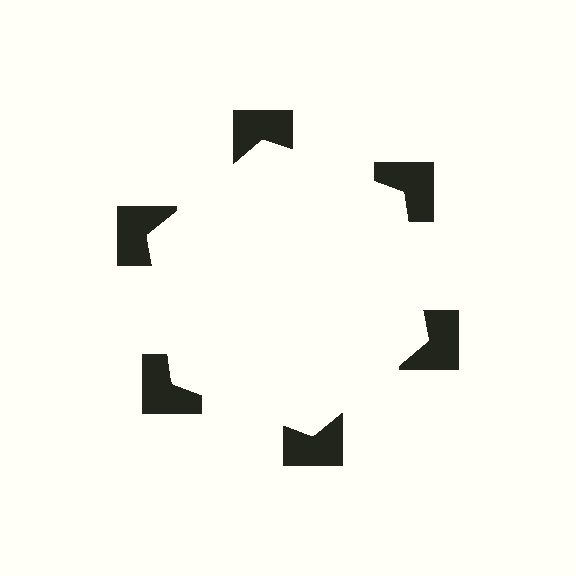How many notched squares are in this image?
There are 6 — one at each vertex of the illusory hexagon.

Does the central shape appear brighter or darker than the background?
It typically appears slightly brighter than the background, even though no actual brightness change is drawn.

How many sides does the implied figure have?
6 sides.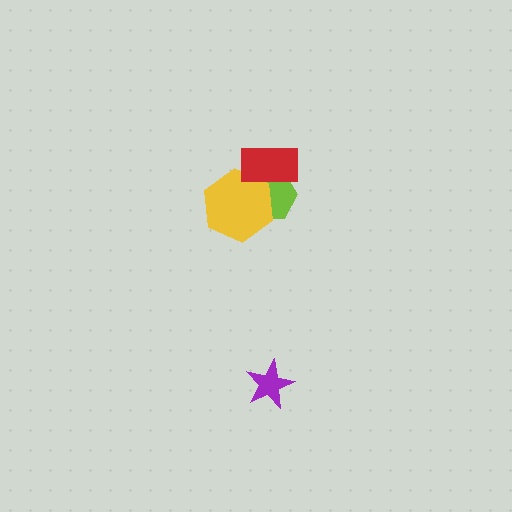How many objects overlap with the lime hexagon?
2 objects overlap with the lime hexagon.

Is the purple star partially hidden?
No, no other shape covers it.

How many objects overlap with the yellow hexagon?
2 objects overlap with the yellow hexagon.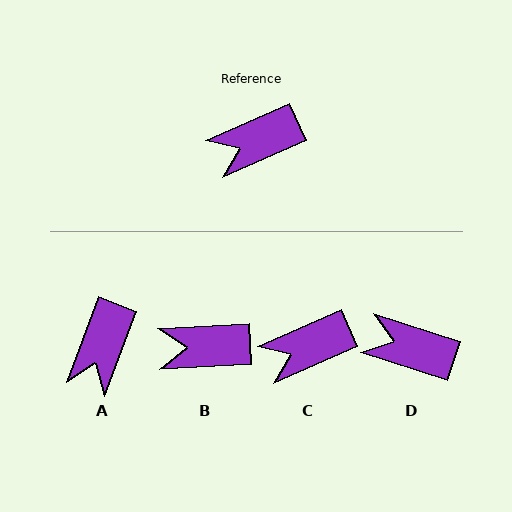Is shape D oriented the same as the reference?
No, it is off by about 42 degrees.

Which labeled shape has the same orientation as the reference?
C.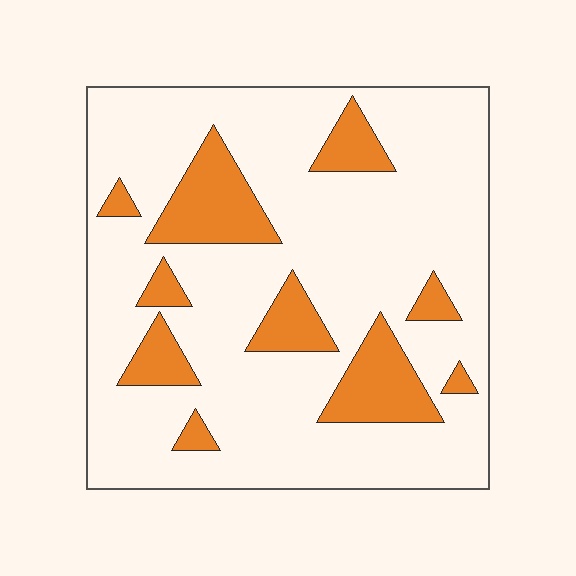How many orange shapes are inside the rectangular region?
10.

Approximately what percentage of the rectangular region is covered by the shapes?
Approximately 20%.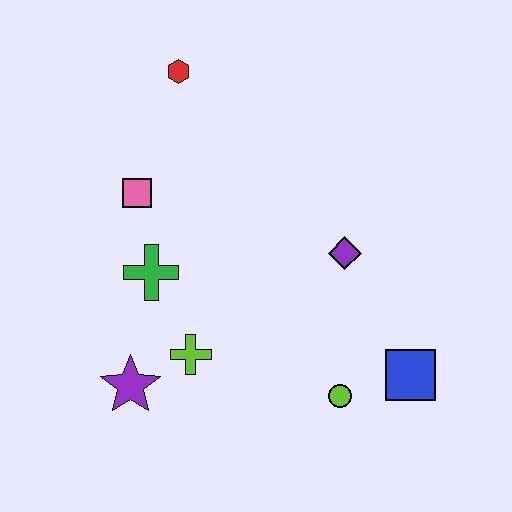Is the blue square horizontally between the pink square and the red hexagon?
No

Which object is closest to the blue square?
The lime circle is closest to the blue square.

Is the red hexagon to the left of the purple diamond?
Yes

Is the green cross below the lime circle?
No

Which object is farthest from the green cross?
The blue square is farthest from the green cross.